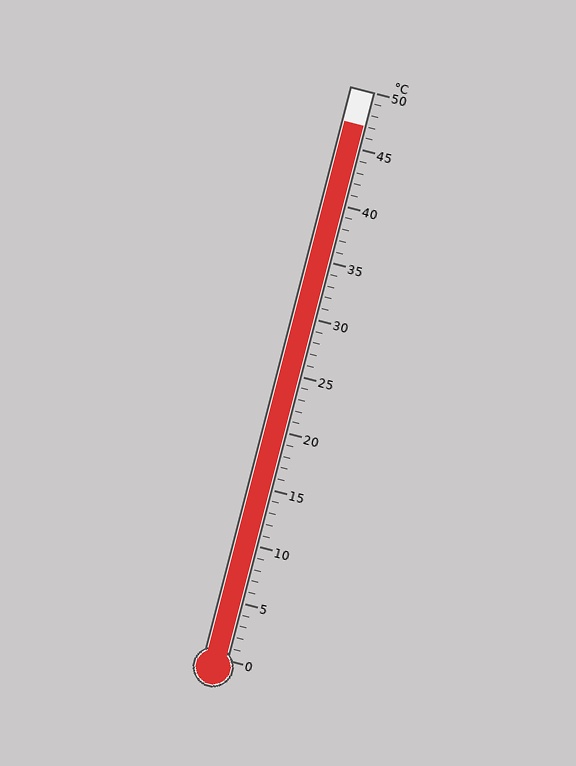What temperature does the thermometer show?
The thermometer shows approximately 47°C.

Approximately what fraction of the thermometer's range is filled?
The thermometer is filled to approximately 95% of its range.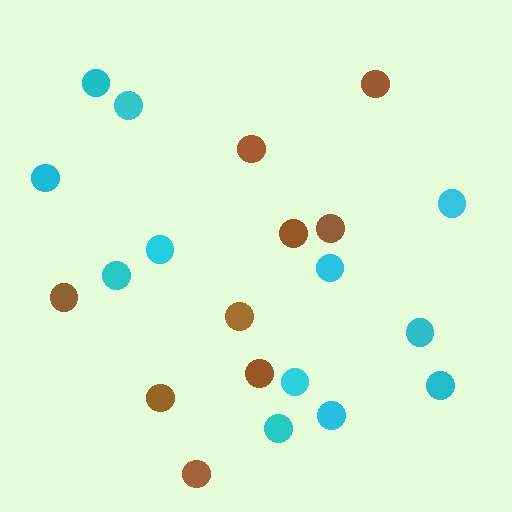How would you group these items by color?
There are 2 groups: one group of cyan circles (12) and one group of brown circles (9).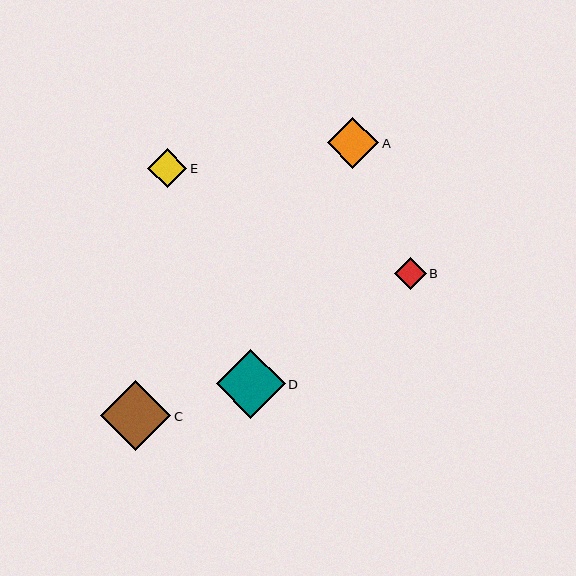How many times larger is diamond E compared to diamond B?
Diamond E is approximately 1.2 times the size of diamond B.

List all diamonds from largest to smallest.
From largest to smallest: C, D, A, E, B.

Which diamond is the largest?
Diamond C is the largest with a size of approximately 70 pixels.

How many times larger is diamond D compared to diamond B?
Diamond D is approximately 2.2 times the size of diamond B.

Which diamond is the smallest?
Diamond B is the smallest with a size of approximately 32 pixels.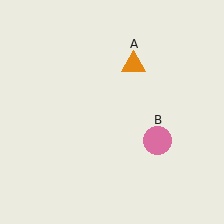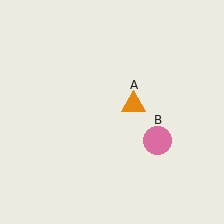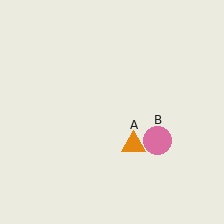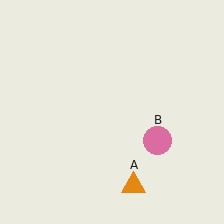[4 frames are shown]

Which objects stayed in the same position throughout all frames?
Pink circle (object B) remained stationary.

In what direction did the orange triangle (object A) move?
The orange triangle (object A) moved down.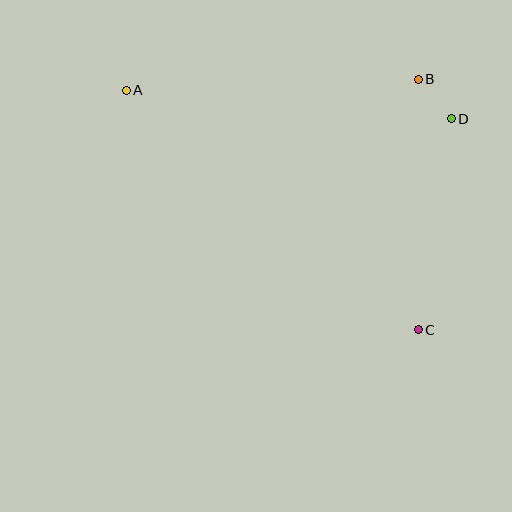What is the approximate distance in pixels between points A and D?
The distance between A and D is approximately 327 pixels.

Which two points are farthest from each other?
Points A and C are farthest from each other.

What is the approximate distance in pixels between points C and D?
The distance between C and D is approximately 213 pixels.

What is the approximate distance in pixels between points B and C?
The distance between B and C is approximately 250 pixels.